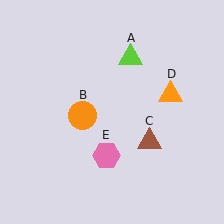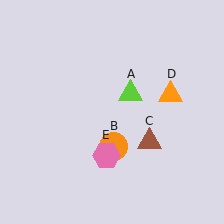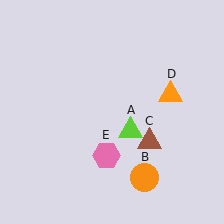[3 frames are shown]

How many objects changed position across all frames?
2 objects changed position: lime triangle (object A), orange circle (object B).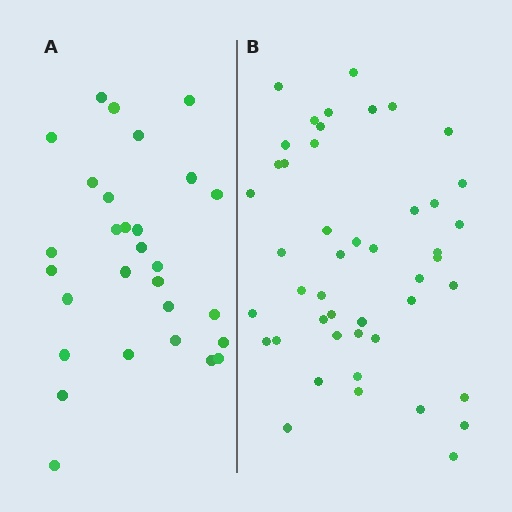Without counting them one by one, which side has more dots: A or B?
Region B (the right region) has more dots.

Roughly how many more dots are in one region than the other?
Region B has approximately 15 more dots than region A.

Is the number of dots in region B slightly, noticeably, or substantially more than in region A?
Region B has substantially more. The ratio is roughly 1.6 to 1.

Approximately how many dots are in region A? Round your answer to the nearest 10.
About 30 dots. (The exact count is 29, which rounds to 30.)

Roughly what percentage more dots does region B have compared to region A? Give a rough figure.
About 60% more.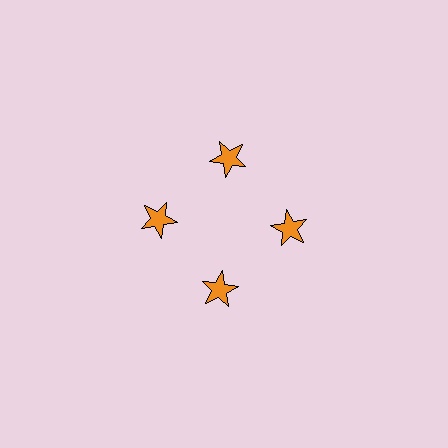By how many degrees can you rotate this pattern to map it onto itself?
The pattern maps onto itself every 90 degrees of rotation.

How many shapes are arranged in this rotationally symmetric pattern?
There are 4 shapes, arranged in 4 groups of 1.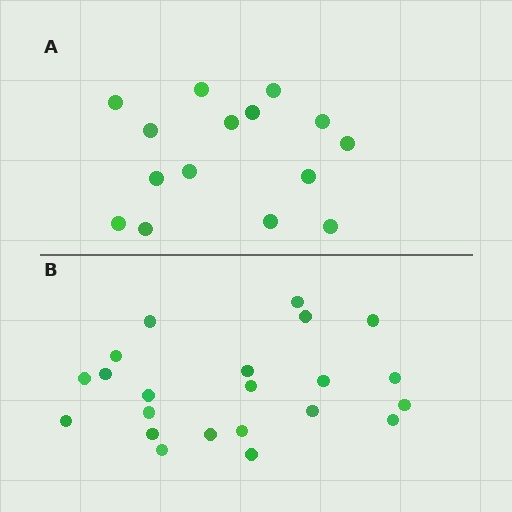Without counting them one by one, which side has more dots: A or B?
Region B (the bottom region) has more dots.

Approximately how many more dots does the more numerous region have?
Region B has roughly 8 or so more dots than region A.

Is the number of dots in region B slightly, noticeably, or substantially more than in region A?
Region B has substantially more. The ratio is roughly 1.5 to 1.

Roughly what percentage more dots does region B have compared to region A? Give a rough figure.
About 45% more.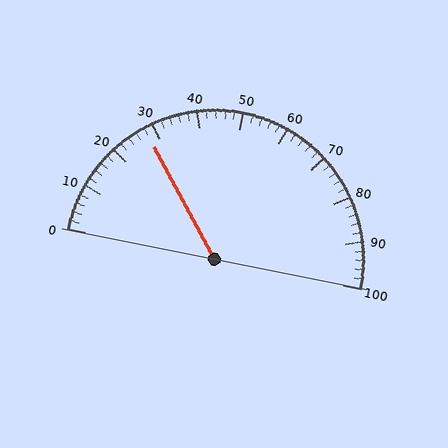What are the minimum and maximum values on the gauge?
The gauge ranges from 0 to 100.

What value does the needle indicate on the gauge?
The needle indicates approximately 28.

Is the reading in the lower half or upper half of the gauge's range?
The reading is in the lower half of the range (0 to 100).